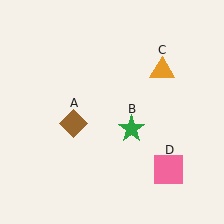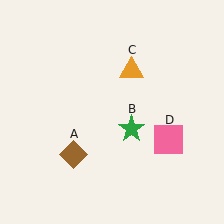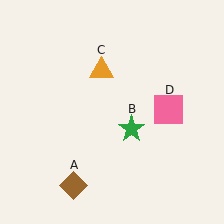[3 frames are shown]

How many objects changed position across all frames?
3 objects changed position: brown diamond (object A), orange triangle (object C), pink square (object D).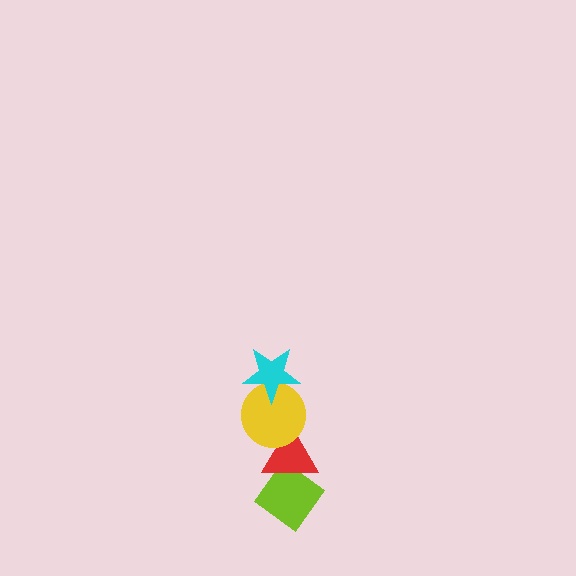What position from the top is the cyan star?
The cyan star is 1st from the top.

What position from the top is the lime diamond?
The lime diamond is 4th from the top.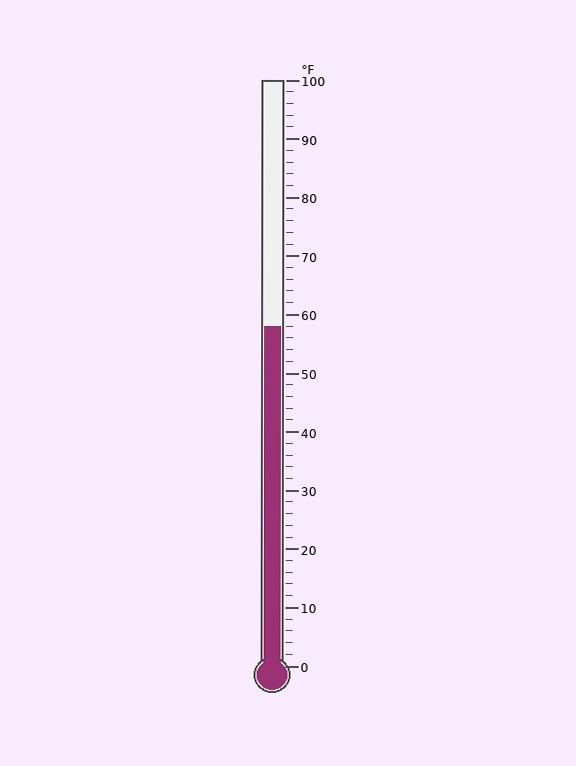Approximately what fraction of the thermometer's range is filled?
The thermometer is filled to approximately 60% of its range.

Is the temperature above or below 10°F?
The temperature is above 10°F.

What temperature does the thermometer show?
The thermometer shows approximately 58°F.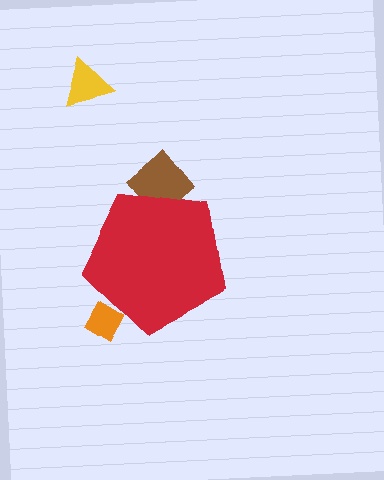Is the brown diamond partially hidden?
Yes, the brown diamond is partially hidden behind the red pentagon.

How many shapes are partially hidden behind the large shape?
2 shapes are partially hidden.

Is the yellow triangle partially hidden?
No, the yellow triangle is fully visible.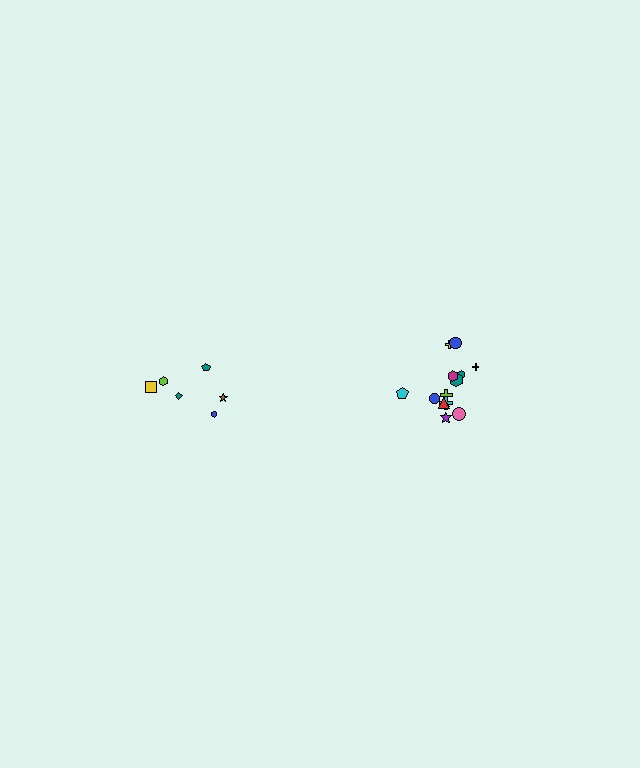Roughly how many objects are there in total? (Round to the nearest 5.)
Roughly 20 objects in total.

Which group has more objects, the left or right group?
The right group.